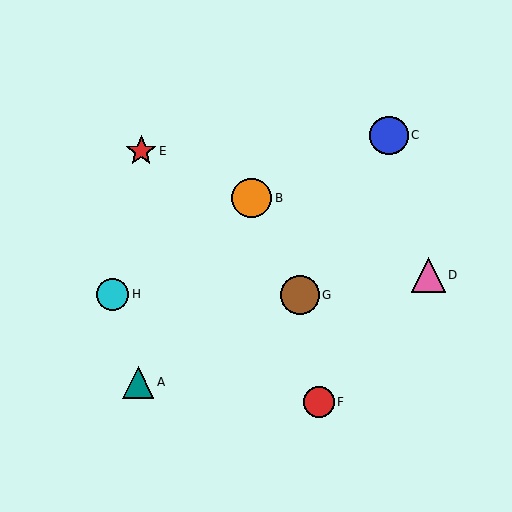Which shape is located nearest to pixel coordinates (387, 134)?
The blue circle (labeled C) at (389, 135) is nearest to that location.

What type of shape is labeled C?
Shape C is a blue circle.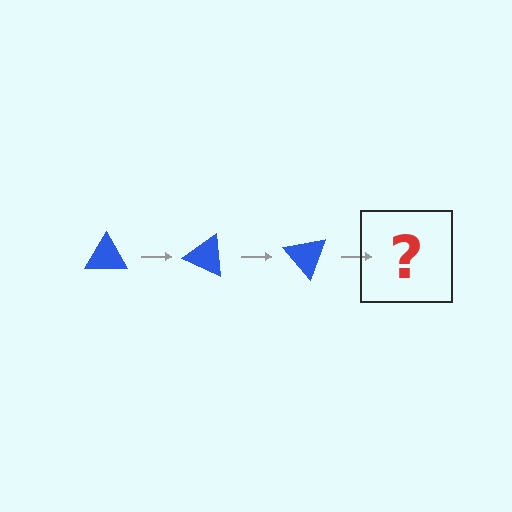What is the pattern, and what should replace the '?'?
The pattern is that the triangle rotates 25 degrees each step. The '?' should be a blue triangle rotated 75 degrees.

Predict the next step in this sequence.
The next step is a blue triangle rotated 75 degrees.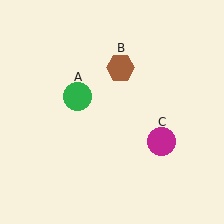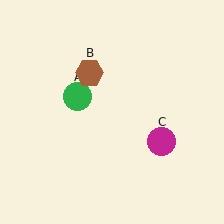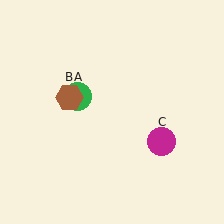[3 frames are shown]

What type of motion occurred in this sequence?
The brown hexagon (object B) rotated counterclockwise around the center of the scene.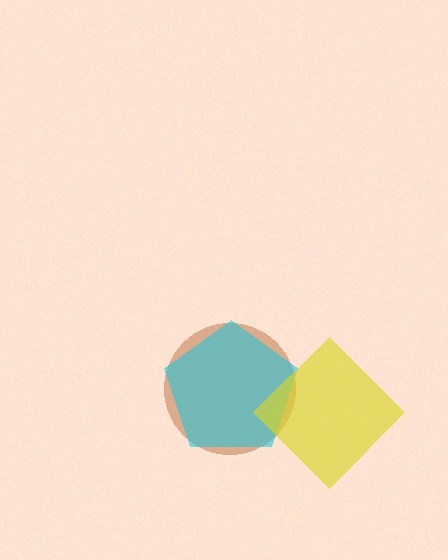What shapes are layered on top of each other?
The layered shapes are: a brown circle, a cyan pentagon, a yellow diamond.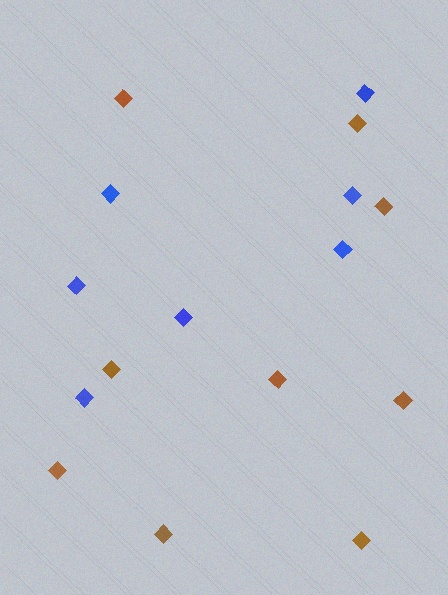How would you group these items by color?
There are 2 groups: one group of blue diamonds (7) and one group of brown diamonds (9).